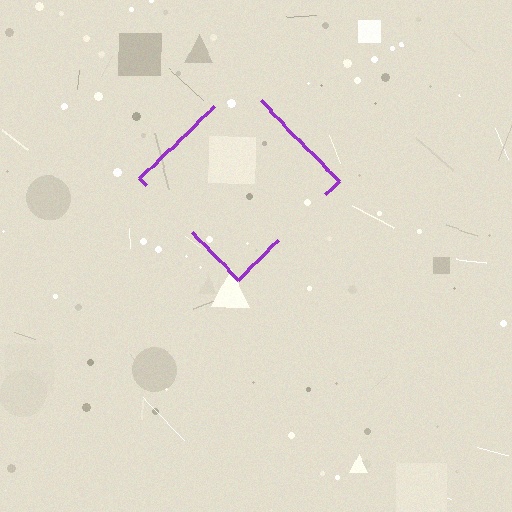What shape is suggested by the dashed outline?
The dashed outline suggests a diamond.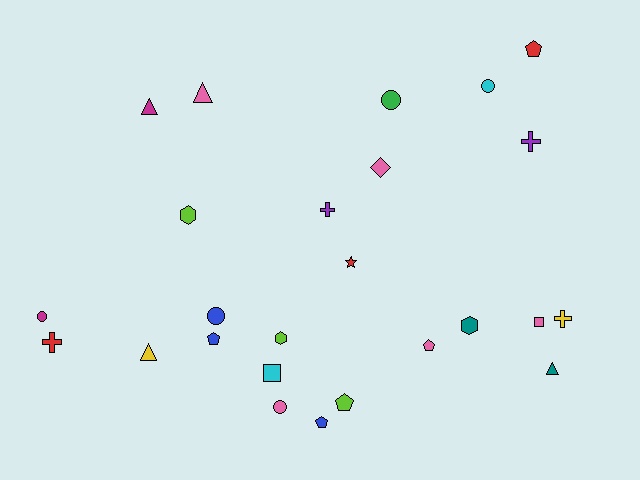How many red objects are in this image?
There are 3 red objects.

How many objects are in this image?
There are 25 objects.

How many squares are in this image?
There are 2 squares.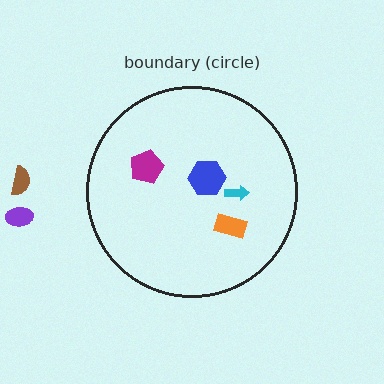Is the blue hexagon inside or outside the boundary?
Inside.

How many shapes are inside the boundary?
4 inside, 2 outside.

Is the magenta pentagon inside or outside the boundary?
Inside.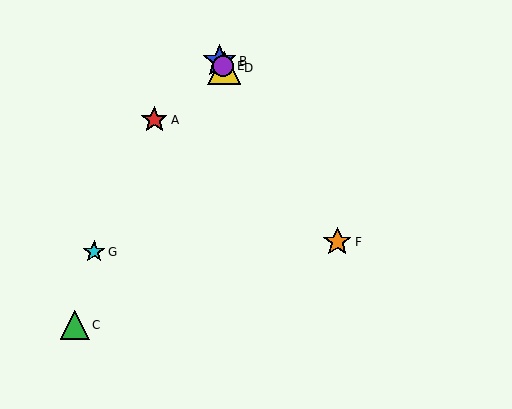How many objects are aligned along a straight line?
4 objects (B, D, E, F) are aligned along a straight line.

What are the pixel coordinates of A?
Object A is at (154, 120).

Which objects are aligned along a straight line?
Objects B, D, E, F are aligned along a straight line.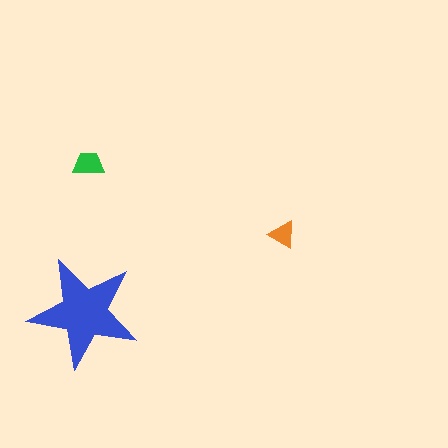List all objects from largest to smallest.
The blue star, the green trapezoid, the orange triangle.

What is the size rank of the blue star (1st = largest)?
1st.